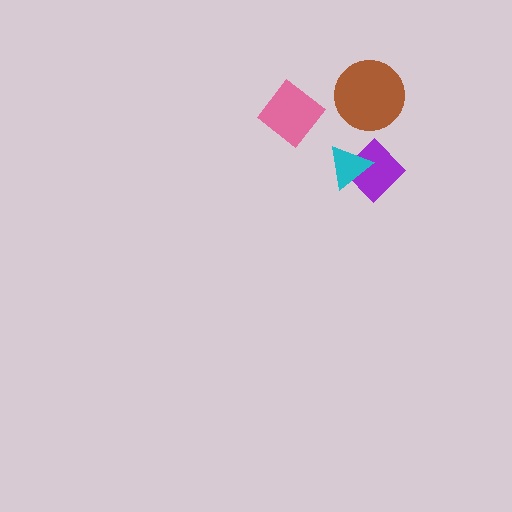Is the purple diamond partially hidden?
Yes, it is partially covered by another shape.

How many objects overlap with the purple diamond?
1 object overlaps with the purple diamond.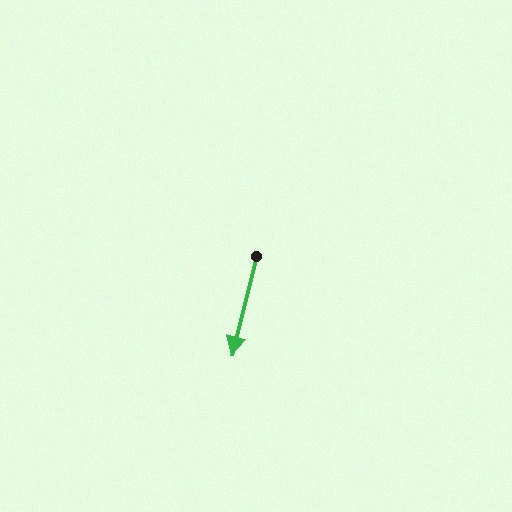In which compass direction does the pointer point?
South.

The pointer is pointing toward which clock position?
Roughly 6 o'clock.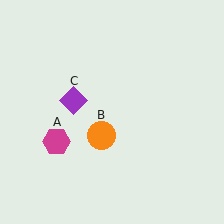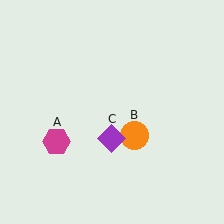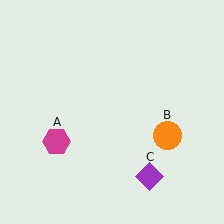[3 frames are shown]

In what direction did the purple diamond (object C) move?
The purple diamond (object C) moved down and to the right.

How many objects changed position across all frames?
2 objects changed position: orange circle (object B), purple diamond (object C).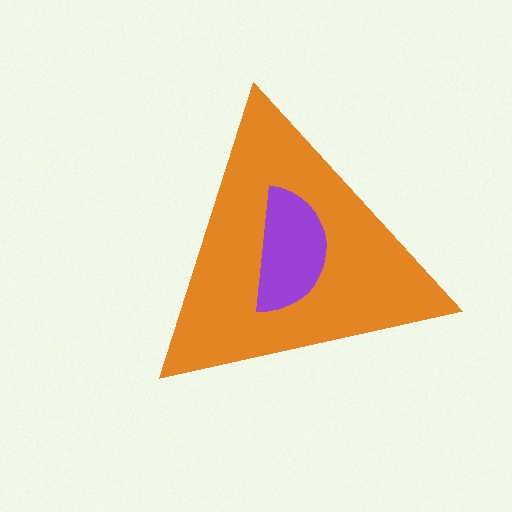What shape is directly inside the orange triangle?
The purple semicircle.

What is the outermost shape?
The orange triangle.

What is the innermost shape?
The purple semicircle.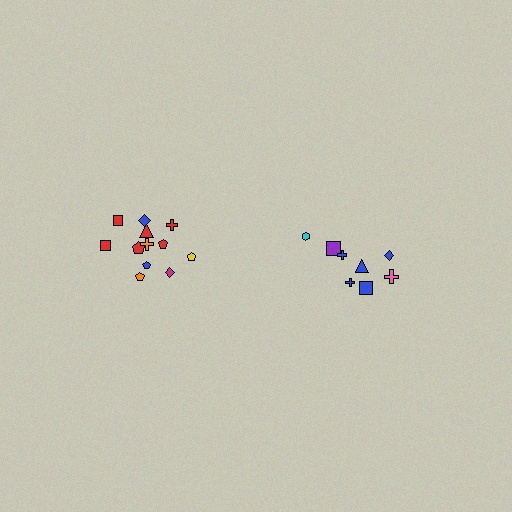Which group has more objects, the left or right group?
The left group.